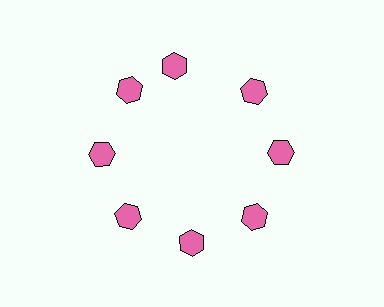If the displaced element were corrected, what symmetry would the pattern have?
It would have 8-fold rotational symmetry — the pattern would map onto itself every 45 degrees.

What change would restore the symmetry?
The symmetry would be restored by rotating it back into even spacing with its neighbors so that all 8 hexagons sit at equal angles and equal distance from the center.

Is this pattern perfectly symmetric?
No. The 8 pink hexagons are arranged in a ring, but one element near the 12 o'clock position is rotated out of alignment along the ring, breaking the 8-fold rotational symmetry.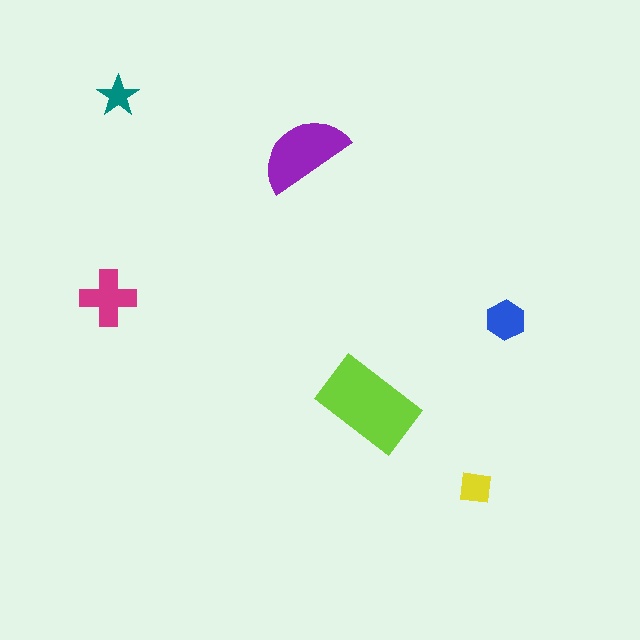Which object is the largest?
The lime rectangle.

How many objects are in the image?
There are 6 objects in the image.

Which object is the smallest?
The teal star.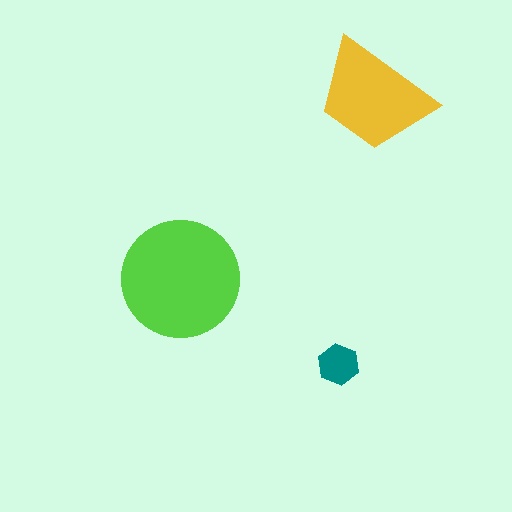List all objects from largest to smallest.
The lime circle, the yellow trapezoid, the teal hexagon.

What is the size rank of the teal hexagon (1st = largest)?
3rd.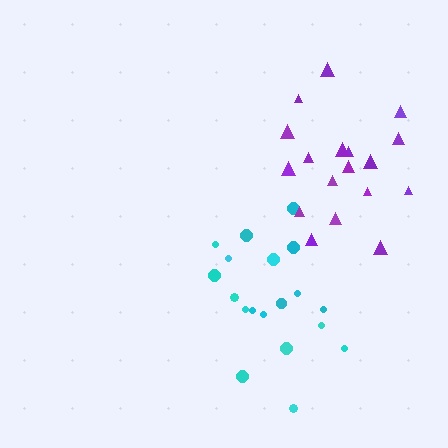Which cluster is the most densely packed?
Cyan.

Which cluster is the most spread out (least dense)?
Purple.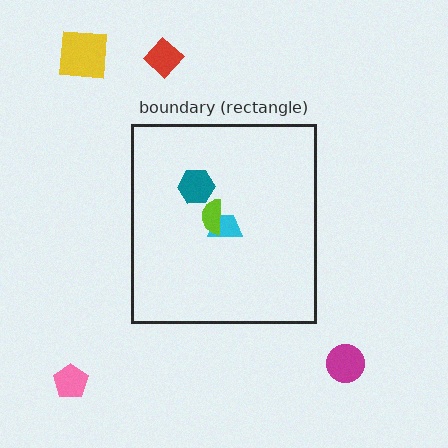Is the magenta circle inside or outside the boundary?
Outside.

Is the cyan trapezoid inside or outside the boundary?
Inside.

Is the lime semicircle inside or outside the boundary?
Inside.